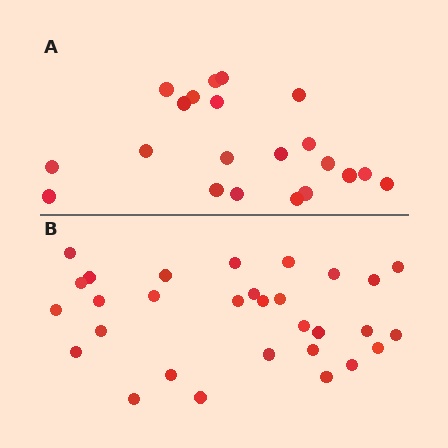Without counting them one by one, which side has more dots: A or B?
Region B (the bottom region) has more dots.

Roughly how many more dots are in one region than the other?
Region B has roughly 8 or so more dots than region A.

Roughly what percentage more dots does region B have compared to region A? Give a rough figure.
About 45% more.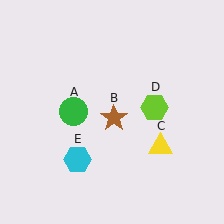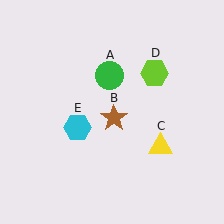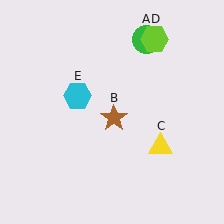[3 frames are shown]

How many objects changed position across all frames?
3 objects changed position: green circle (object A), lime hexagon (object D), cyan hexagon (object E).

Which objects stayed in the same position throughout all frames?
Brown star (object B) and yellow triangle (object C) remained stationary.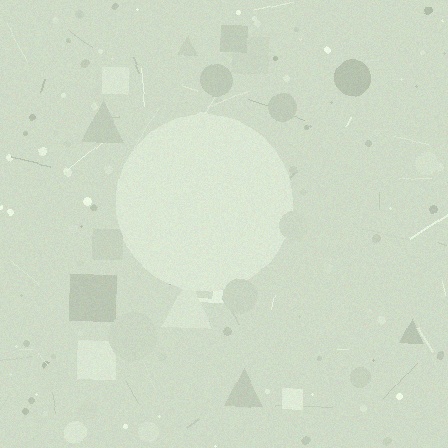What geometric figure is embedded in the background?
A circle is embedded in the background.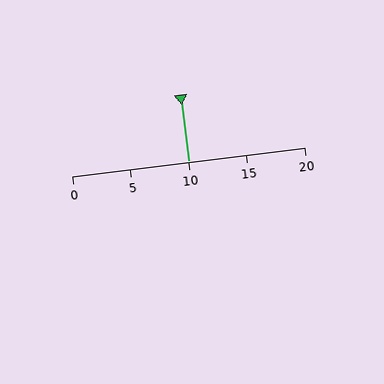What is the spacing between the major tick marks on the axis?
The major ticks are spaced 5 apart.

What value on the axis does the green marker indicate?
The marker indicates approximately 10.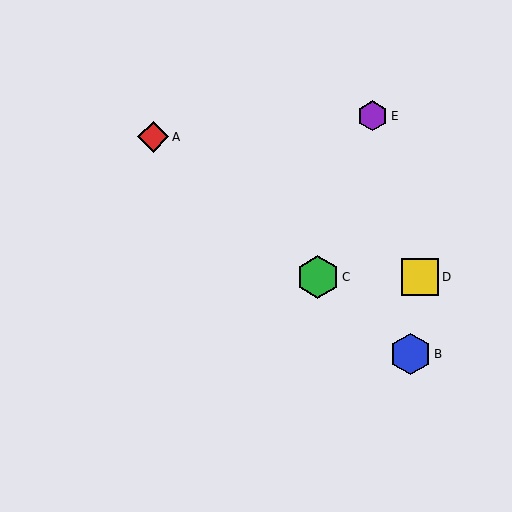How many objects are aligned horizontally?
2 objects (C, D) are aligned horizontally.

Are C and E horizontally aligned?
No, C is at y≈277 and E is at y≈116.